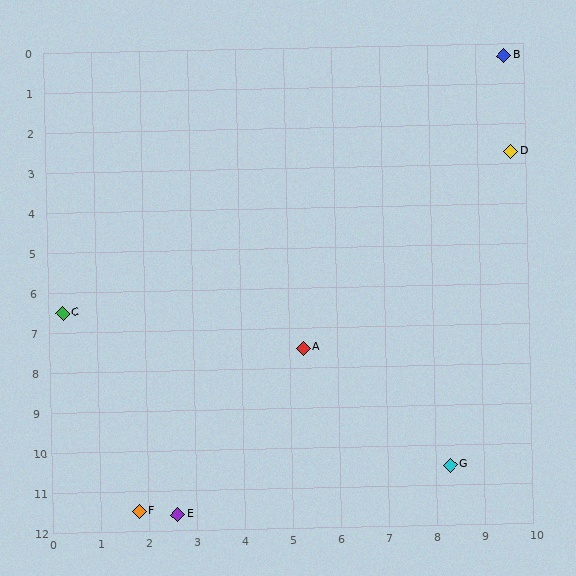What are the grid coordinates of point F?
Point F is at approximately (1.8, 11.5).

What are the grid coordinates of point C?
Point C is at approximately (0.3, 6.5).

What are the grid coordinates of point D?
Point D is at approximately (9.7, 2.7).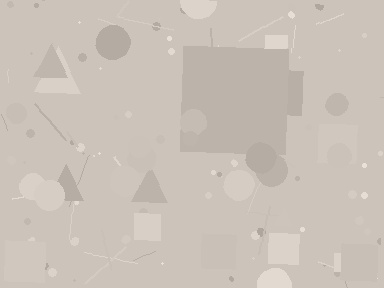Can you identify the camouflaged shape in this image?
The camouflaged shape is a square.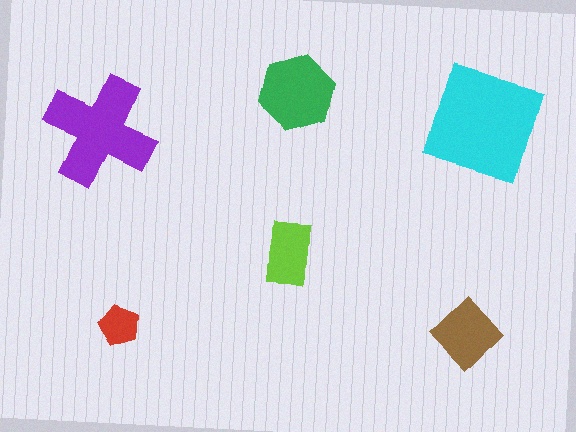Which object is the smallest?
The red pentagon.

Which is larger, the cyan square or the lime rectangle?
The cyan square.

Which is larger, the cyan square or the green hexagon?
The cyan square.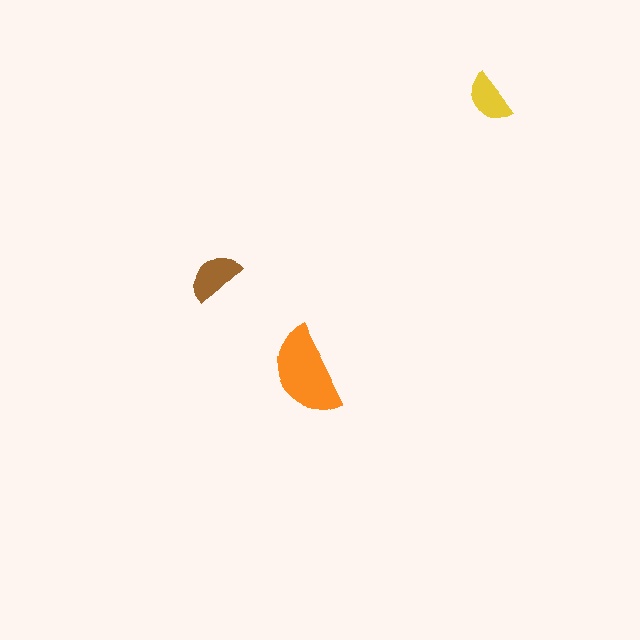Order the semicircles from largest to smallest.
the orange one, the brown one, the yellow one.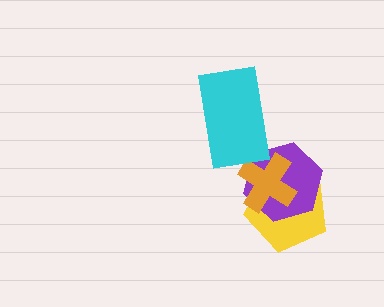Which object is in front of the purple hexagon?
The orange cross is in front of the purple hexagon.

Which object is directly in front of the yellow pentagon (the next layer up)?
The purple hexagon is directly in front of the yellow pentagon.